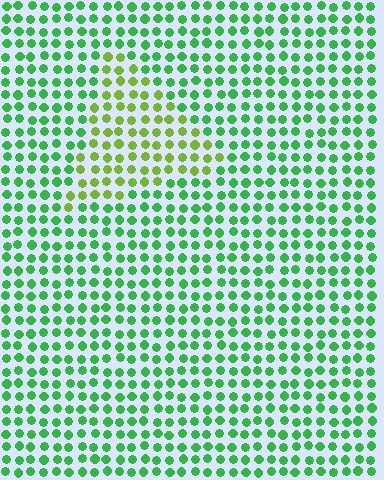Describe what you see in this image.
The image is filled with small green elements in a uniform arrangement. A triangle-shaped region is visible where the elements are tinted to a slightly different hue, forming a subtle color boundary.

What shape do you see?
I see a triangle.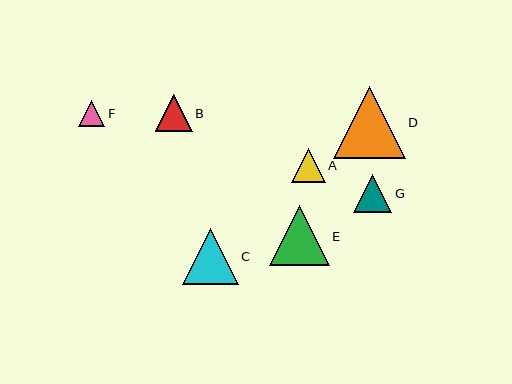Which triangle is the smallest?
Triangle F is the smallest with a size of approximately 26 pixels.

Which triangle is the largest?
Triangle D is the largest with a size of approximately 72 pixels.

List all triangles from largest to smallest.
From largest to smallest: D, E, C, G, B, A, F.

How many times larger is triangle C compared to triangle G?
Triangle C is approximately 1.5 times the size of triangle G.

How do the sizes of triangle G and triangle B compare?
Triangle G and triangle B are approximately the same size.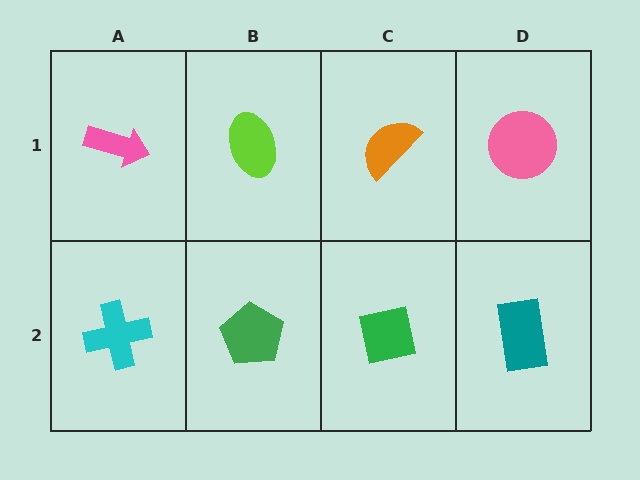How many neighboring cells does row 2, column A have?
2.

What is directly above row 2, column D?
A pink circle.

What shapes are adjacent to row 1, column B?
A green pentagon (row 2, column B), a pink arrow (row 1, column A), an orange semicircle (row 1, column C).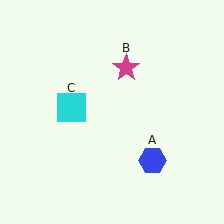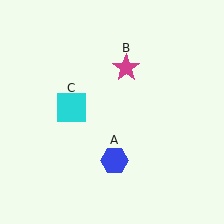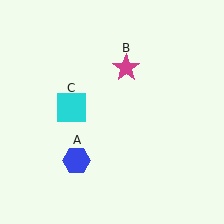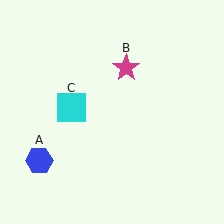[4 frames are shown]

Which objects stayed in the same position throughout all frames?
Magenta star (object B) and cyan square (object C) remained stationary.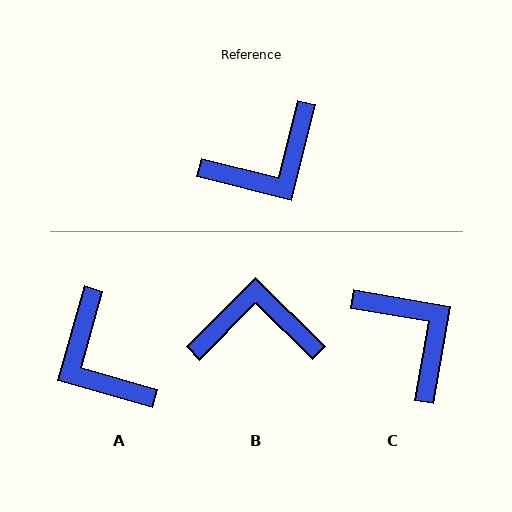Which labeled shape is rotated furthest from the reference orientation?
B, about 149 degrees away.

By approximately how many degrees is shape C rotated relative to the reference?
Approximately 94 degrees counter-clockwise.